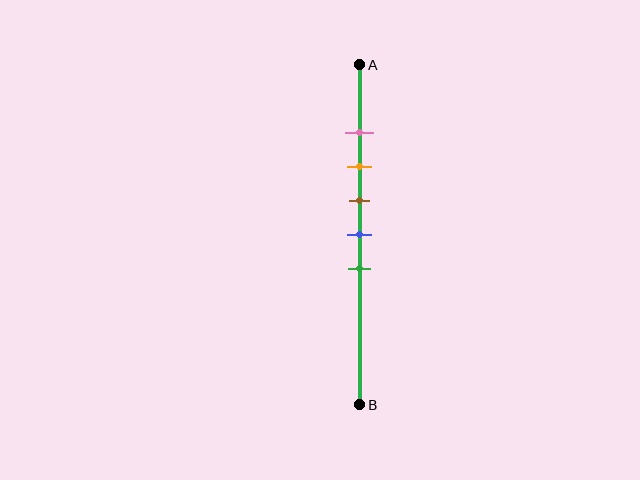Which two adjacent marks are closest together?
The pink and orange marks are the closest adjacent pair.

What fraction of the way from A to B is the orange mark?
The orange mark is approximately 30% (0.3) of the way from A to B.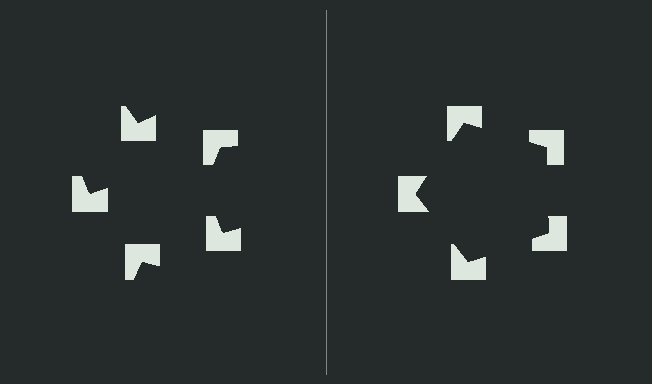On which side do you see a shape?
An illusory pentagon appears on the right side. On the left side the wedge cuts are rotated, so no coherent shape forms.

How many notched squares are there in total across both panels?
10 — 5 on each side.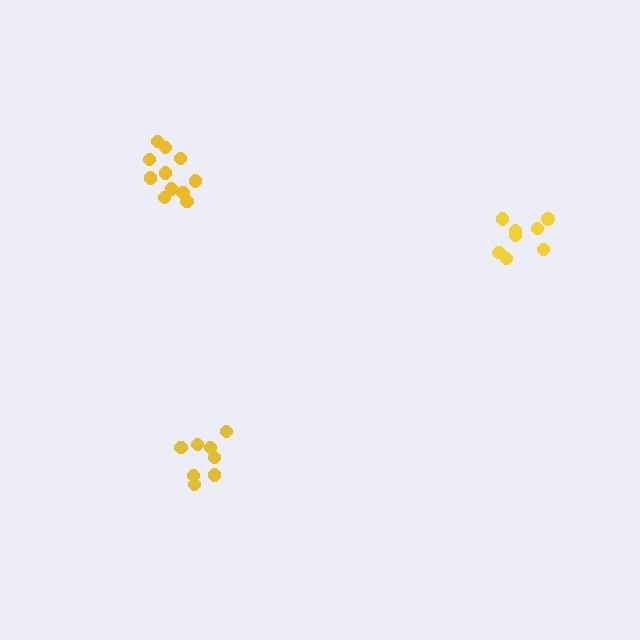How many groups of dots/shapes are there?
There are 3 groups.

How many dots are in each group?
Group 1: 8 dots, Group 2: 8 dots, Group 3: 11 dots (27 total).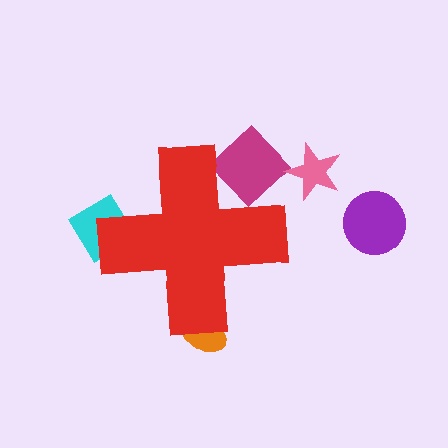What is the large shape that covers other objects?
A red cross.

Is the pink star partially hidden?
No, the pink star is fully visible.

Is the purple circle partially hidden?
No, the purple circle is fully visible.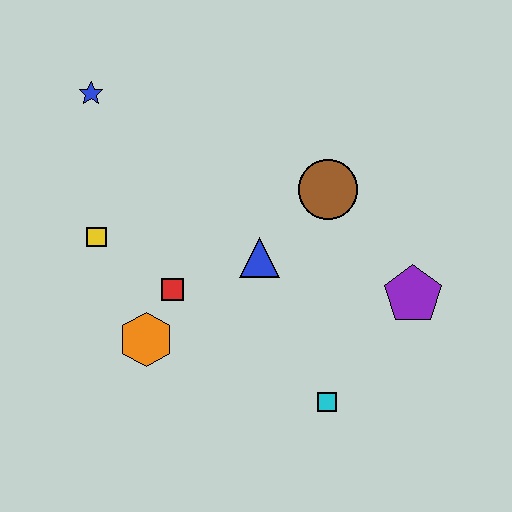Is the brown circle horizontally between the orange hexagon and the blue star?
No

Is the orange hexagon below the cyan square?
No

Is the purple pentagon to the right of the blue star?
Yes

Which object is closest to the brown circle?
The blue triangle is closest to the brown circle.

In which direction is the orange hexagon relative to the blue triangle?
The orange hexagon is to the left of the blue triangle.